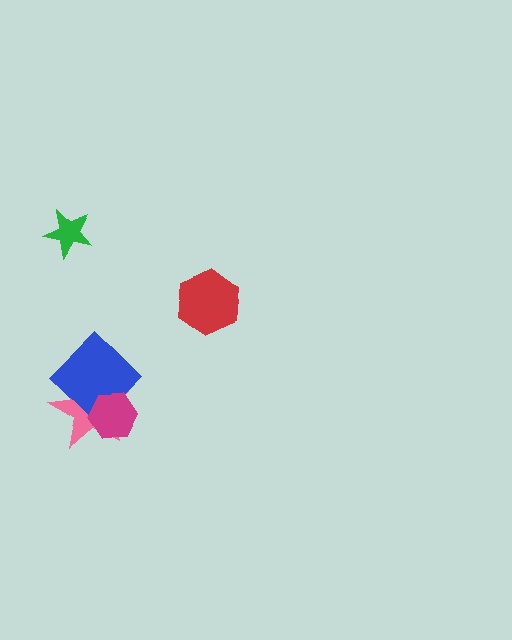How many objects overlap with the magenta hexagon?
2 objects overlap with the magenta hexagon.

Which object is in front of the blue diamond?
The magenta hexagon is in front of the blue diamond.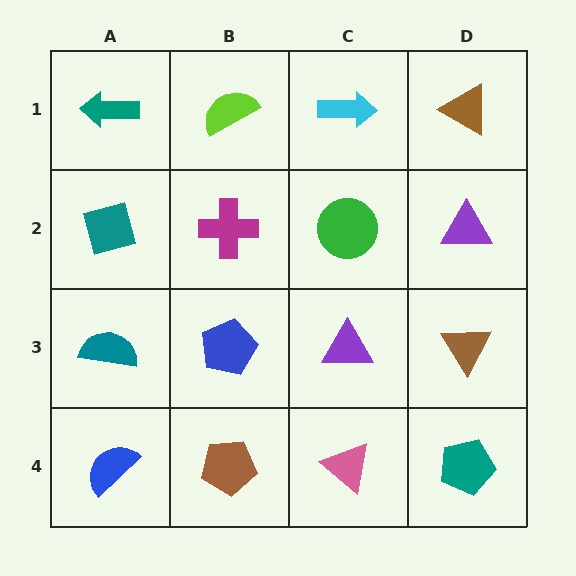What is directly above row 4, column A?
A teal semicircle.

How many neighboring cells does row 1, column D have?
2.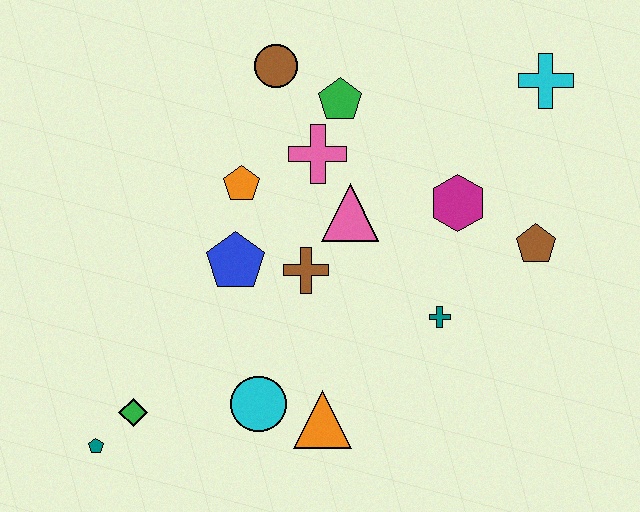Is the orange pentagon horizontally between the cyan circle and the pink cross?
No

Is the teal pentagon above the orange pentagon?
No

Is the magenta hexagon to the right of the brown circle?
Yes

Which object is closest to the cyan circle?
The orange triangle is closest to the cyan circle.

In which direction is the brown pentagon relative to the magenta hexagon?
The brown pentagon is to the right of the magenta hexagon.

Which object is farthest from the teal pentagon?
The cyan cross is farthest from the teal pentagon.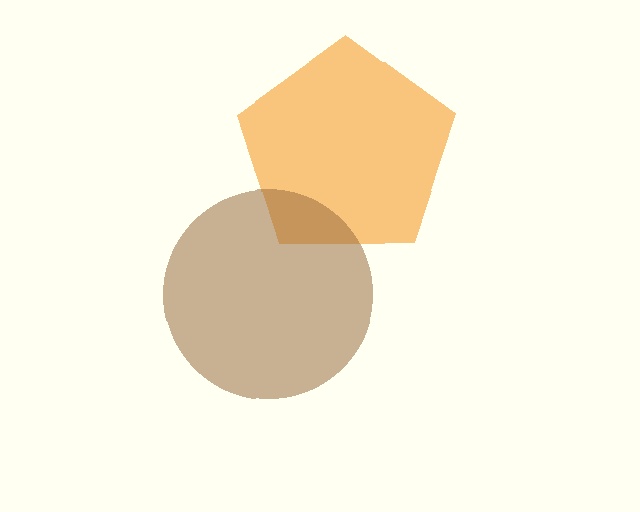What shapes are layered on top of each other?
The layered shapes are: an orange pentagon, a brown circle.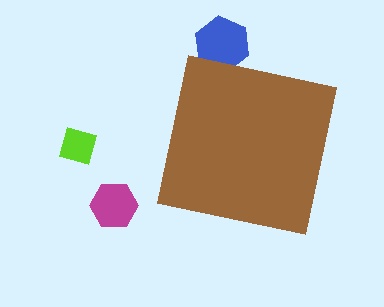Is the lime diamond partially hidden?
No, the lime diamond is fully visible.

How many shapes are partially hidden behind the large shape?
1 shape is partially hidden.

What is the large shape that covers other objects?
A brown square.